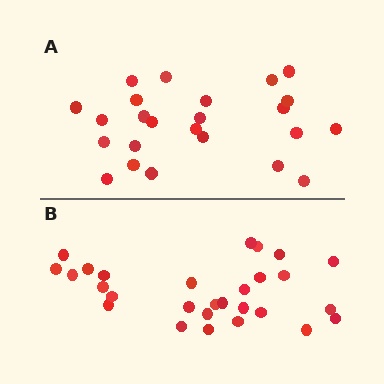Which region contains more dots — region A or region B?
Region B (the bottom region) has more dots.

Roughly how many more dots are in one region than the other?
Region B has about 4 more dots than region A.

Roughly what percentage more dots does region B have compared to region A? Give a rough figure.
About 15% more.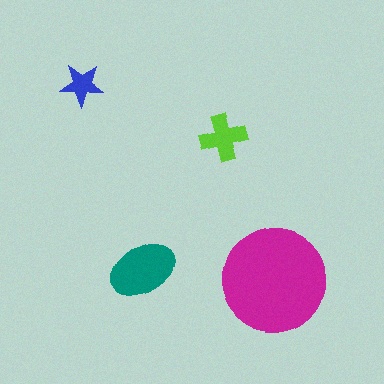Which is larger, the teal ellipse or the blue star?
The teal ellipse.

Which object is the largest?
The magenta circle.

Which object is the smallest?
The blue star.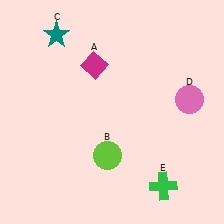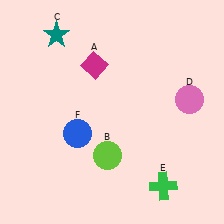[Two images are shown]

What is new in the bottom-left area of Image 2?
A blue circle (F) was added in the bottom-left area of Image 2.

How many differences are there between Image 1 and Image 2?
There is 1 difference between the two images.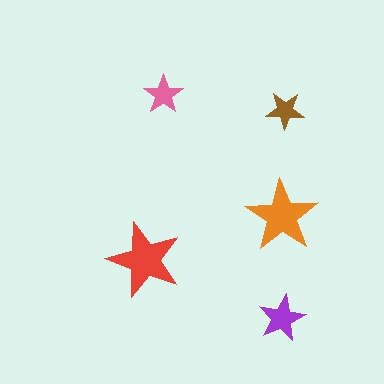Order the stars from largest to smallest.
the red one, the orange one, the purple one, the pink one, the brown one.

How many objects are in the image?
There are 5 objects in the image.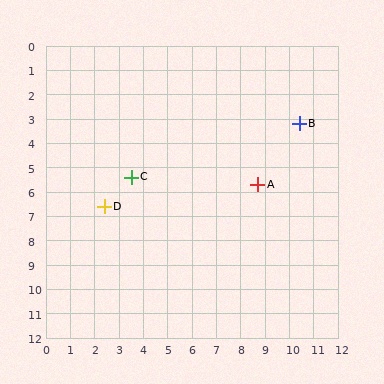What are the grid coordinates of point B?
Point B is at approximately (10.4, 3.2).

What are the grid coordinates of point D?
Point D is at approximately (2.4, 6.6).